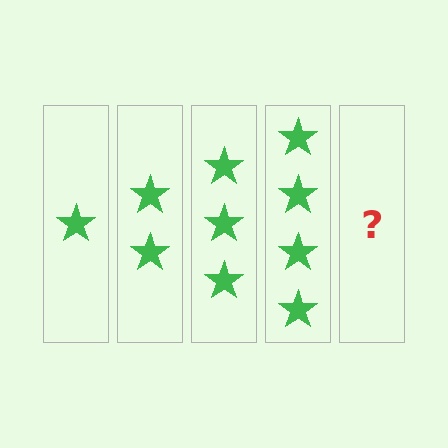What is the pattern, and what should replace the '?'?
The pattern is that each step adds one more star. The '?' should be 5 stars.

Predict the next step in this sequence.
The next step is 5 stars.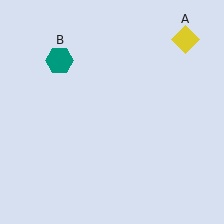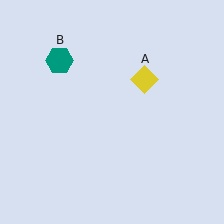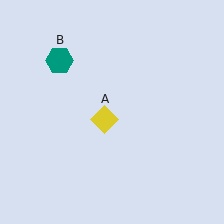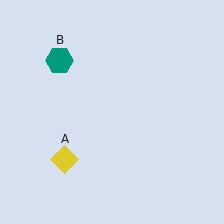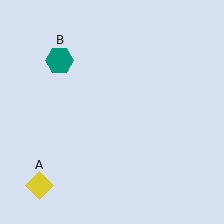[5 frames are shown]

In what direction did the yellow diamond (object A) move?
The yellow diamond (object A) moved down and to the left.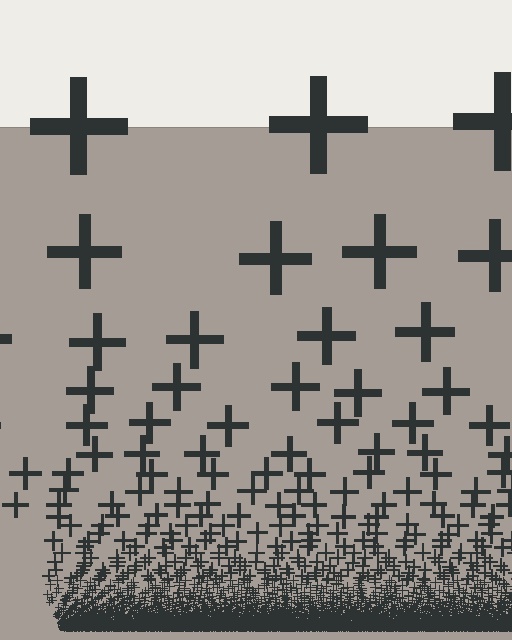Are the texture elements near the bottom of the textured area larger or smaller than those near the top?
Smaller. The gradient is inverted — elements near the bottom are smaller and denser.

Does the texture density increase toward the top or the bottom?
Density increases toward the bottom.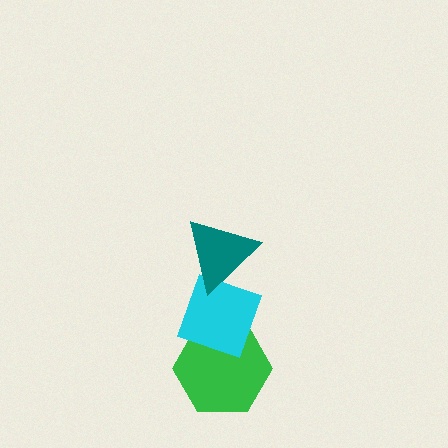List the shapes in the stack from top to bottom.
From top to bottom: the teal triangle, the cyan diamond, the green hexagon.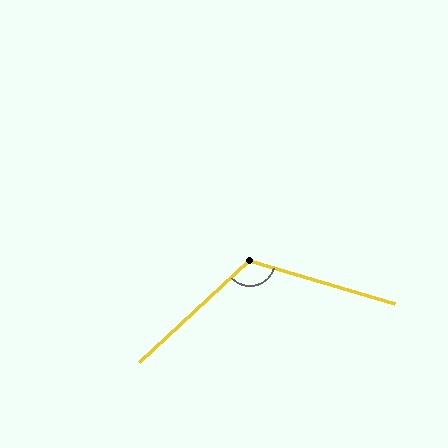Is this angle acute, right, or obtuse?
It is obtuse.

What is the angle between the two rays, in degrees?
Approximately 121 degrees.